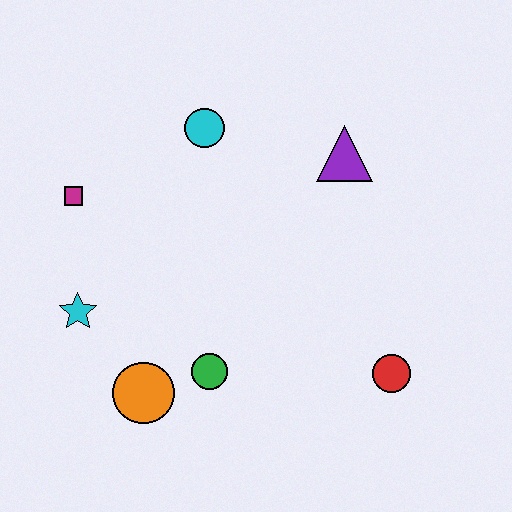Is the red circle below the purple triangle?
Yes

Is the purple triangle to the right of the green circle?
Yes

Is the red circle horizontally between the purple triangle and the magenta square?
No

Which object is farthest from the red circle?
The magenta square is farthest from the red circle.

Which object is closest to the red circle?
The green circle is closest to the red circle.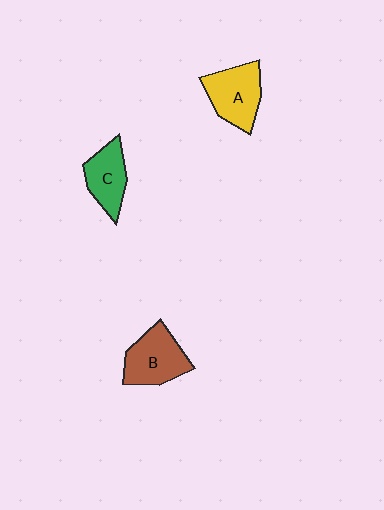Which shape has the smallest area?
Shape C (green).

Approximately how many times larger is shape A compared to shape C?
Approximately 1.2 times.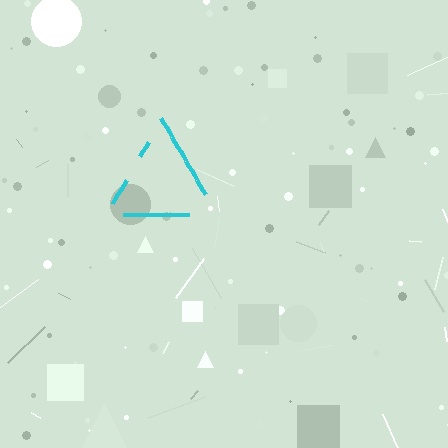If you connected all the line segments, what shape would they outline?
They would outline a triangle.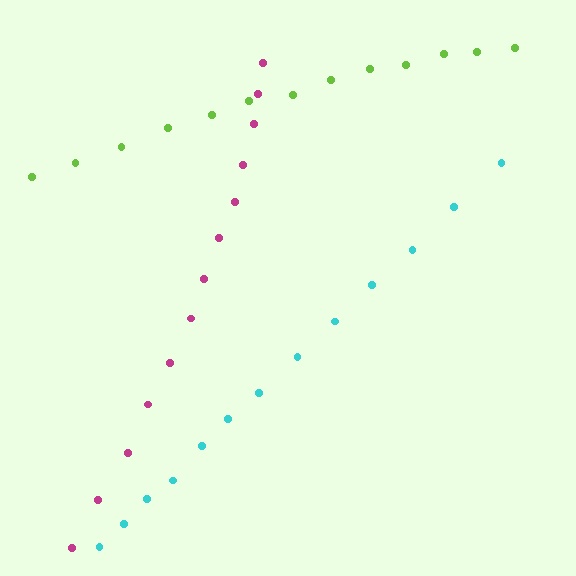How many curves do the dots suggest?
There are 3 distinct paths.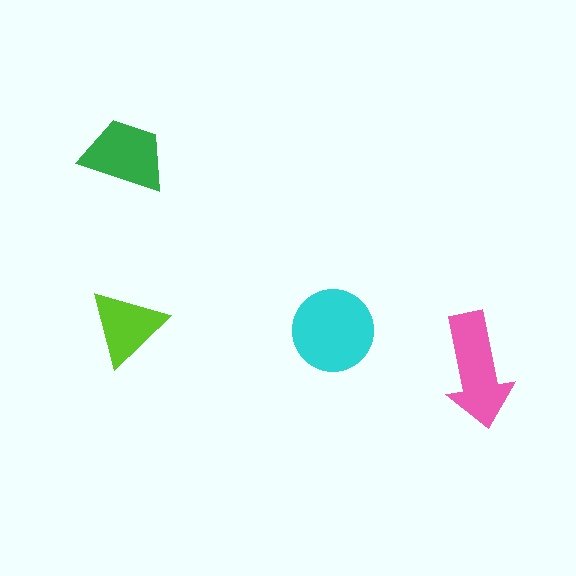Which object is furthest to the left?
The green trapezoid is leftmost.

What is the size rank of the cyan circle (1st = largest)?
1st.